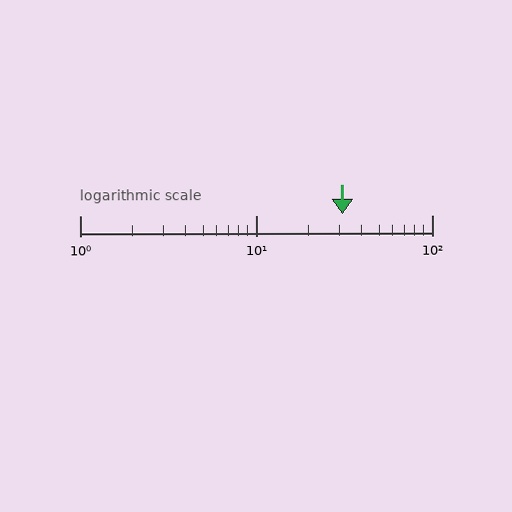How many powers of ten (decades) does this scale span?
The scale spans 2 decades, from 1 to 100.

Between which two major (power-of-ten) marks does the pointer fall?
The pointer is between 10 and 100.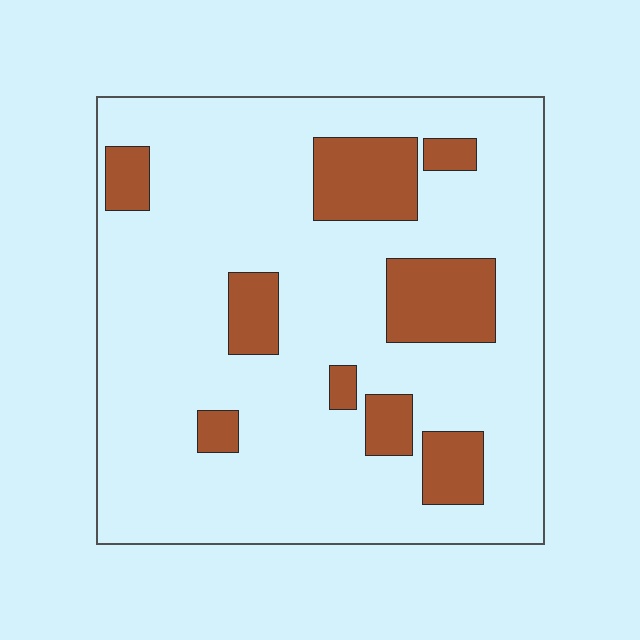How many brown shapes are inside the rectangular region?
9.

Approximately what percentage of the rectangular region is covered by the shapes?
Approximately 20%.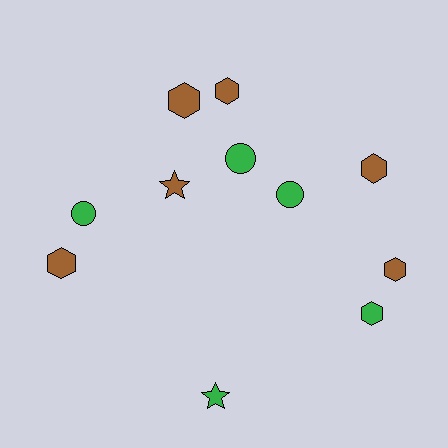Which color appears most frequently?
Brown, with 6 objects.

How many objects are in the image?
There are 11 objects.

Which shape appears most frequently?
Hexagon, with 6 objects.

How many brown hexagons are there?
There are 5 brown hexagons.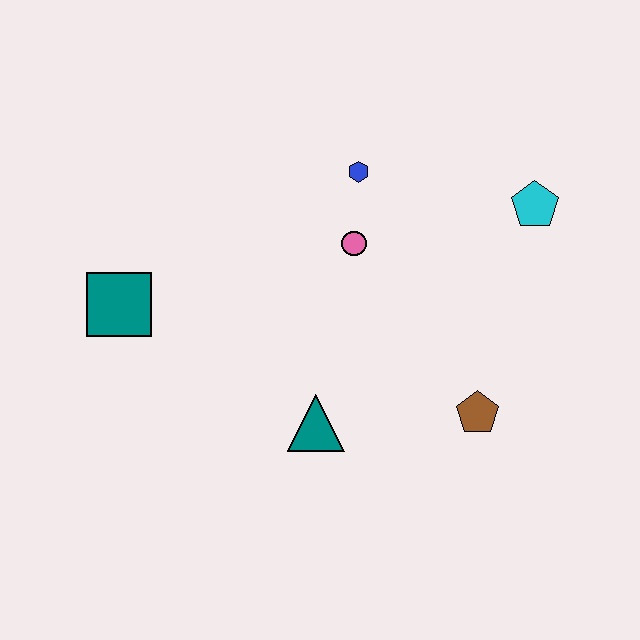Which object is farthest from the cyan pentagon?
The teal square is farthest from the cyan pentagon.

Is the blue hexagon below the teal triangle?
No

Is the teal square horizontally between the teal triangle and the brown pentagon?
No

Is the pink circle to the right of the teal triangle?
Yes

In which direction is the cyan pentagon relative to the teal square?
The cyan pentagon is to the right of the teal square.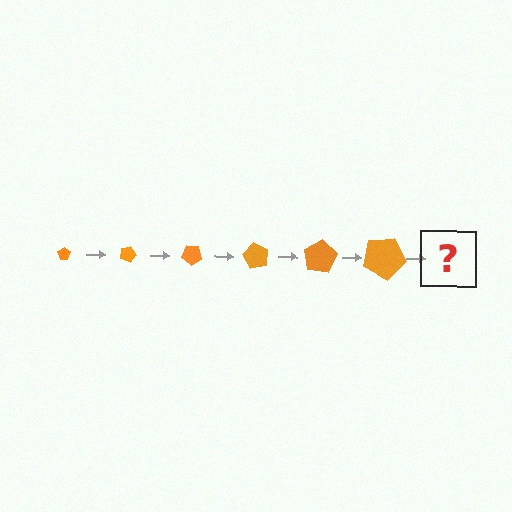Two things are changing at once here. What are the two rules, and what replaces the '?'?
The two rules are that the pentagon grows larger each step and it rotates 20 degrees each step. The '?' should be a pentagon, larger than the previous one and rotated 120 degrees from the start.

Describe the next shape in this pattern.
It should be a pentagon, larger than the previous one and rotated 120 degrees from the start.